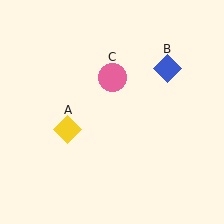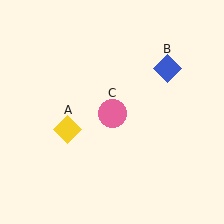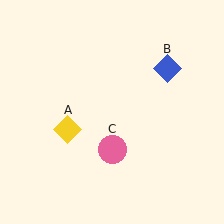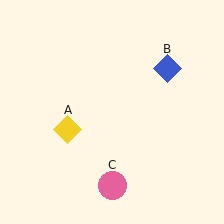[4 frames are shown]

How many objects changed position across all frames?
1 object changed position: pink circle (object C).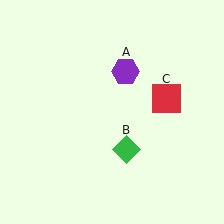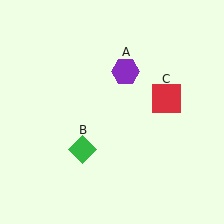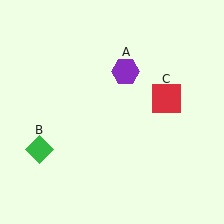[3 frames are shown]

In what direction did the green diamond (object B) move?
The green diamond (object B) moved left.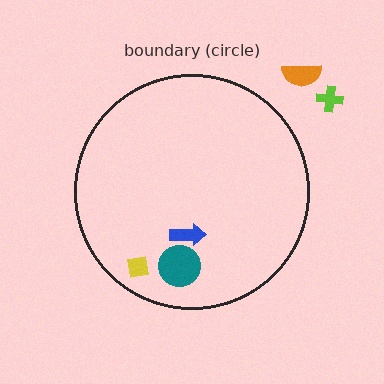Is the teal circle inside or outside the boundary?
Inside.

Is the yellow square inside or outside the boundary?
Inside.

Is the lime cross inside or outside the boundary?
Outside.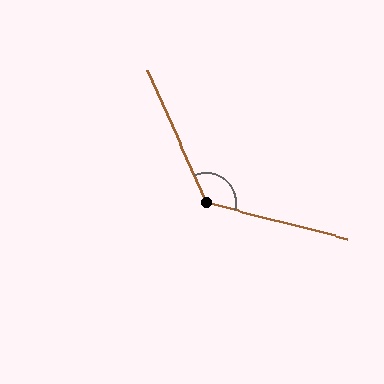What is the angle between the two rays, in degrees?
Approximately 128 degrees.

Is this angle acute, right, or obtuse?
It is obtuse.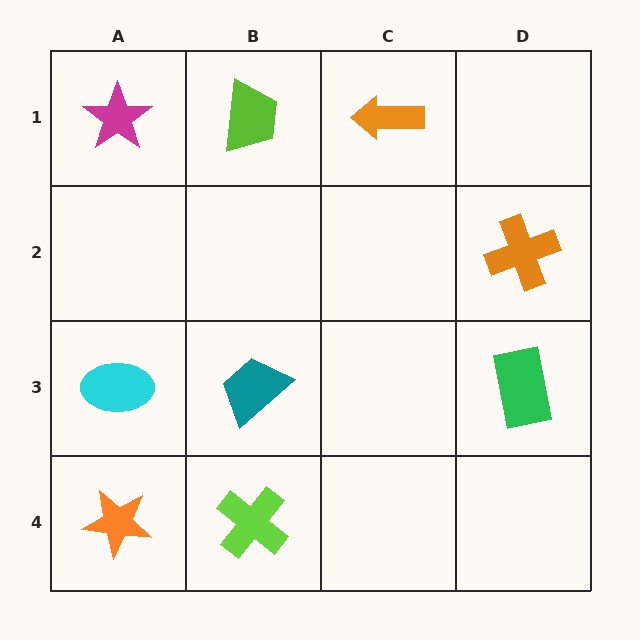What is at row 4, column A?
An orange star.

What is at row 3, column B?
A teal trapezoid.